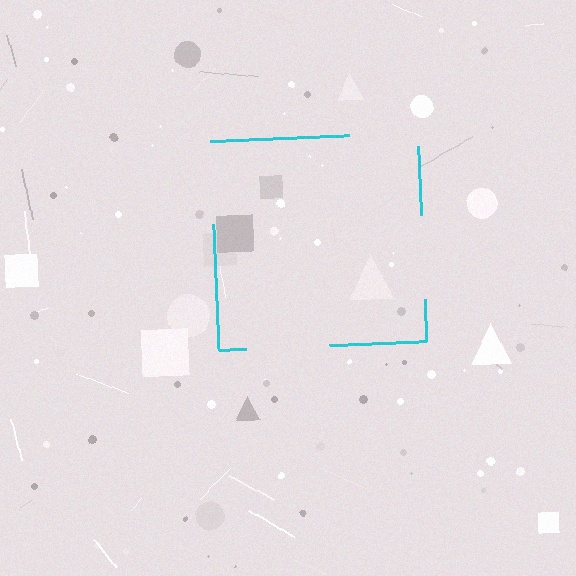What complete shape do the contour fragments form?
The contour fragments form a square.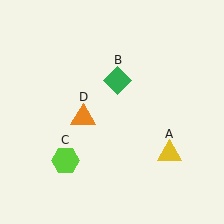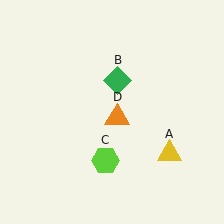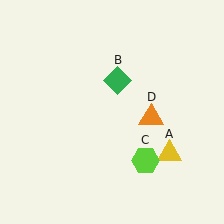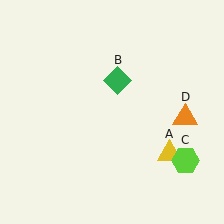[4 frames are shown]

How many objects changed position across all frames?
2 objects changed position: lime hexagon (object C), orange triangle (object D).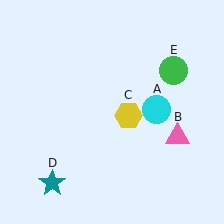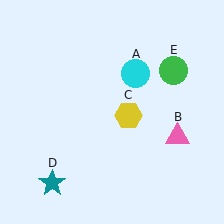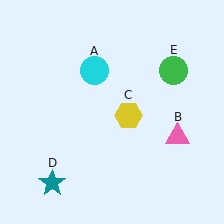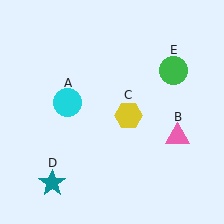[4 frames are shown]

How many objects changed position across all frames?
1 object changed position: cyan circle (object A).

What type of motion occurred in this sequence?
The cyan circle (object A) rotated counterclockwise around the center of the scene.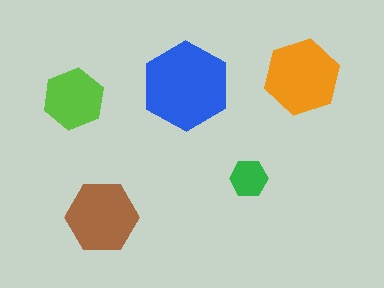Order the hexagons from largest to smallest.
the blue one, the orange one, the brown one, the lime one, the green one.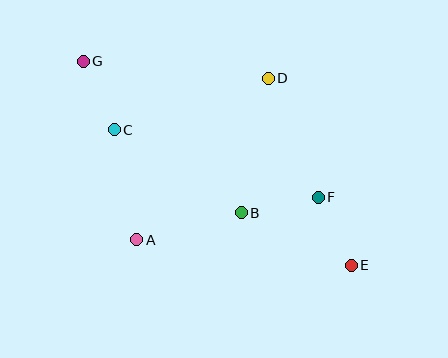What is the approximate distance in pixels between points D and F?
The distance between D and F is approximately 129 pixels.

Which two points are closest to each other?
Points C and G are closest to each other.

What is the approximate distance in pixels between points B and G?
The distance between B and G is approximately 219 pixels.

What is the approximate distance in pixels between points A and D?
The distance between A and D is approximately 208 pixels.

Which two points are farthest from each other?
Points E and G are farthest from each other.